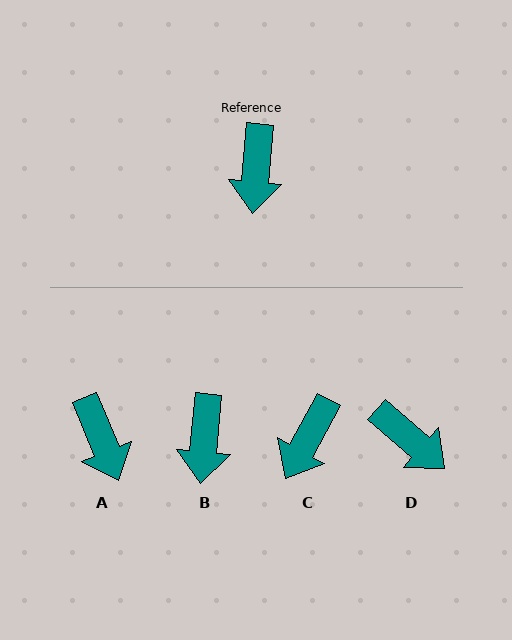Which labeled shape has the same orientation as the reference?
B.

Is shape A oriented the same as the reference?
No, it is off by about 27 degrees.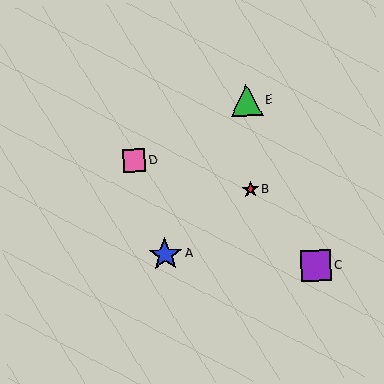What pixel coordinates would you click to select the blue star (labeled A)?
Click at (165, 254) to select the blue star A.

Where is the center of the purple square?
The center of the purple square is at (316, 265).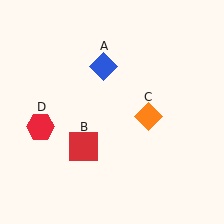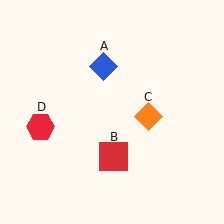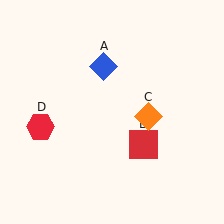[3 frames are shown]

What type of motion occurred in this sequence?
The red square (object B) rotated counterclockwise around the center of the scene.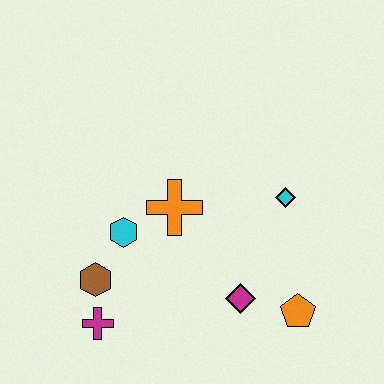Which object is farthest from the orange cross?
The orange pentagon is farthest from the orange cross.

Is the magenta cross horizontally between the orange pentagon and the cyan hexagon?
No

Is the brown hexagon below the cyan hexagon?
Yes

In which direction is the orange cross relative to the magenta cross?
The orange cross is above the magenta cross.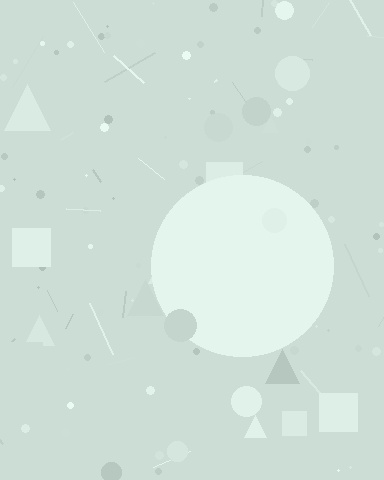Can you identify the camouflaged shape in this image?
The camouflaged shape is a circle.